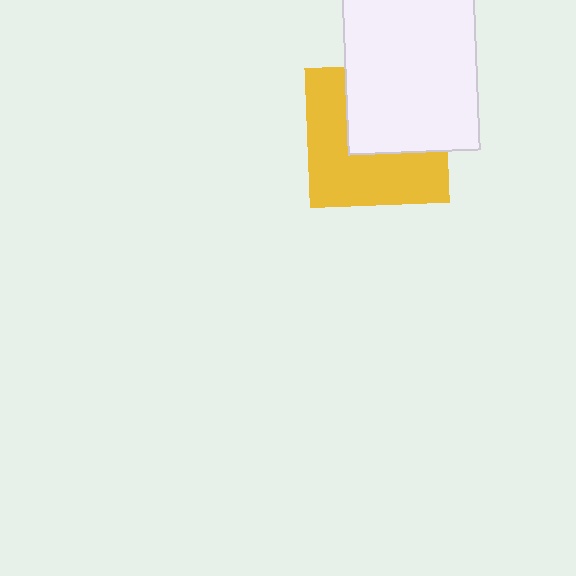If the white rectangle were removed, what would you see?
You would see the complete yellow square.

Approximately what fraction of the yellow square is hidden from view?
Roughly 45% of the yellow square is hidden behind the white rectangle.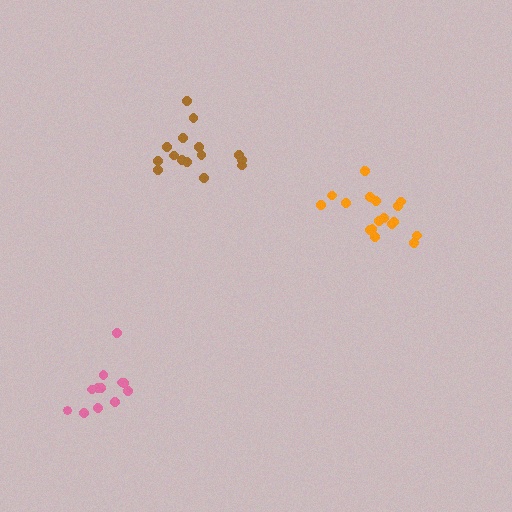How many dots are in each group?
Group 1: 17 dots, Group 2: 15 dots, Group 3: 12 dots (44 total).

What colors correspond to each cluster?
The clusters are colored: orange, brown, pink.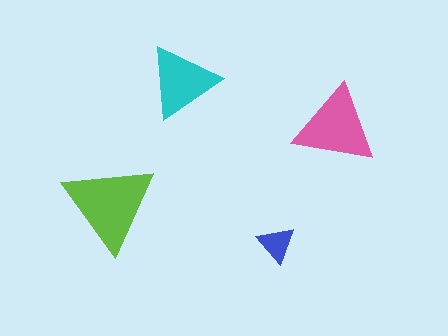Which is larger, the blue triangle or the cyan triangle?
The cyan one.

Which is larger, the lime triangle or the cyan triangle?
The lime one.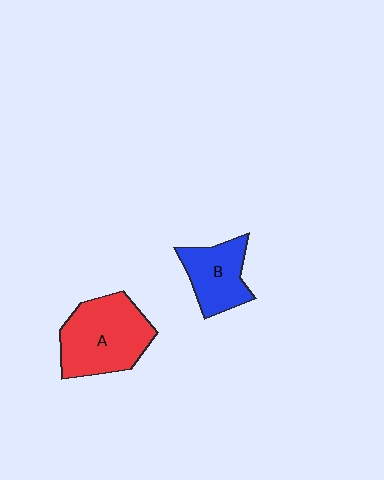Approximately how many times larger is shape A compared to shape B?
Approximately 1.6 times.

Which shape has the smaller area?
Shape B (blue).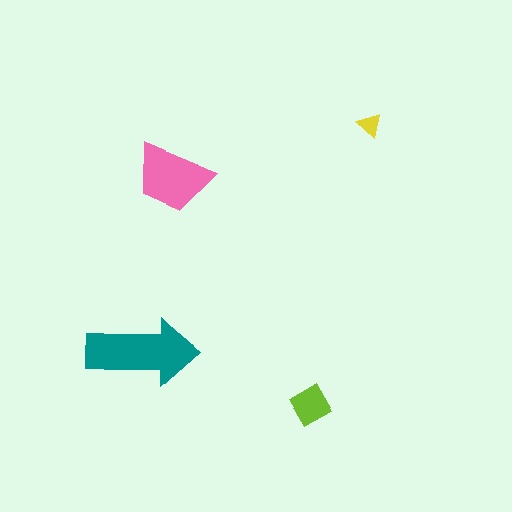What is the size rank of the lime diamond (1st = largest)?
3rd.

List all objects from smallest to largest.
The yellow triangle, the lime diamond, the pink trapezoid, the teal arrow.